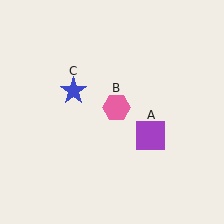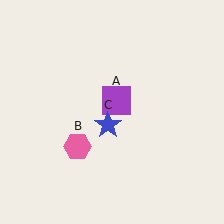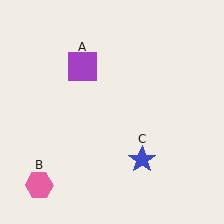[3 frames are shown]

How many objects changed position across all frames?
3 objects changed position: purple square (object A), pink hexagon (object B), blue star (object C).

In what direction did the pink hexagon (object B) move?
The pink hexagon (object B) moved down and to the left.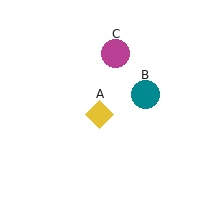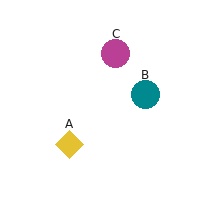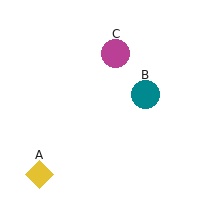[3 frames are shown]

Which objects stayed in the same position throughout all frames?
Teal circle (object B) and magenta circle (object C) remained stationary.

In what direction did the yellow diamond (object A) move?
The yellow diamond (object A) moved down and to the left.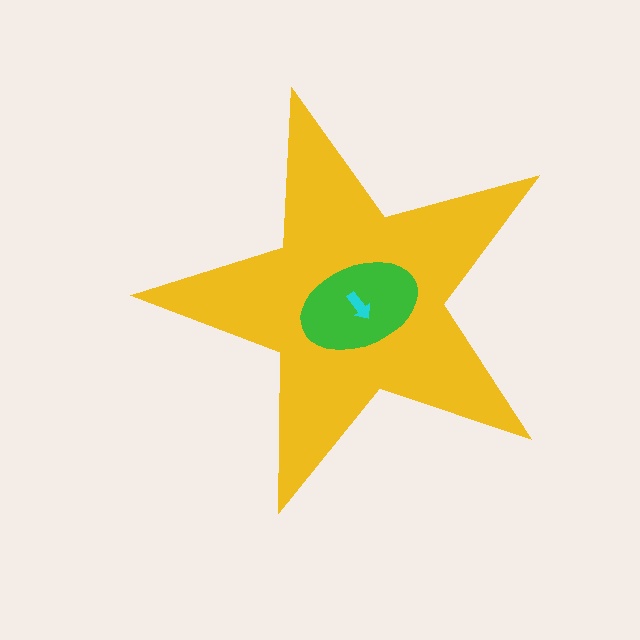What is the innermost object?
The cyan arrow.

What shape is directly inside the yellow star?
The green ellipse.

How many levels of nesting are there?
3.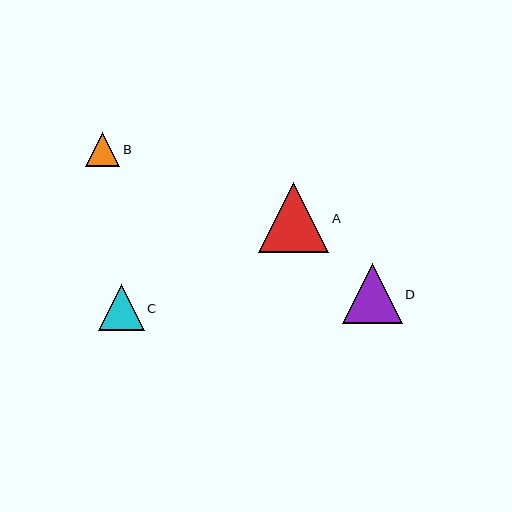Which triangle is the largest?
Triangle A is the largest with a size of approximately 70 pixels.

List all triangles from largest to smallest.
From largest to smallest: A, D, C, B.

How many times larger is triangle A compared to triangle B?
Triangle A is approximately 2.1 times the size of triangle B.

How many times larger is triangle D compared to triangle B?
Triangle D is approximately 1.8 times the size of triangle B.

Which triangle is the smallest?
Triangle B is the smallest with a size of approximately 34 pixels.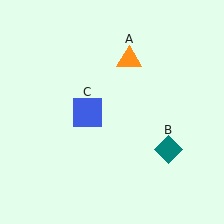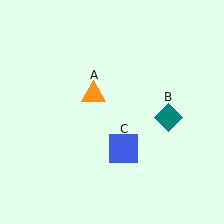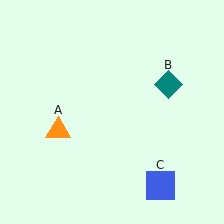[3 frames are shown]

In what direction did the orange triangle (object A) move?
The orange triangle (object A) moved down and to the left.